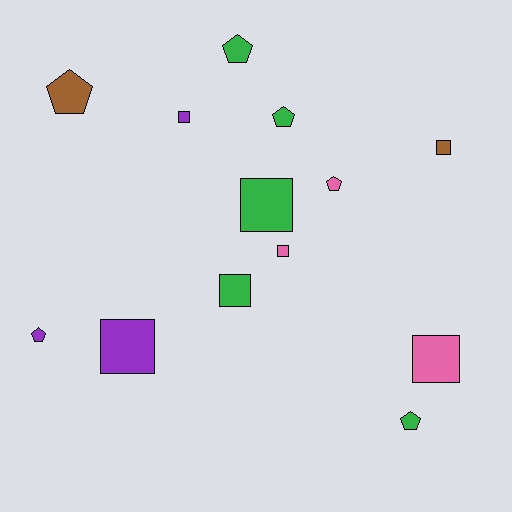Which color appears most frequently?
Green, with 5 objects.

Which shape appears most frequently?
Square, with 7 objects.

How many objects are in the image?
There are 13 objects.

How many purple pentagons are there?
There is 1 purple pentagon.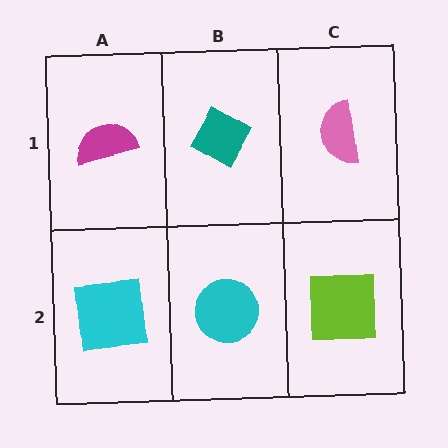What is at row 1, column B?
A teal diamond.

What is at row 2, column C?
A lime square.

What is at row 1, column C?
A pink semicircle.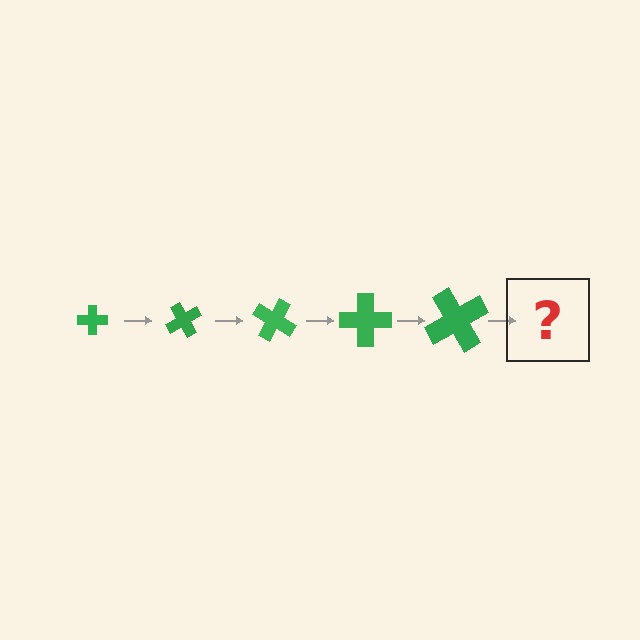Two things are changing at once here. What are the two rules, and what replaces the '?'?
The two rules are that the cross grows larger each step and it rotates 60 degrees each step. The '?' should be a cross, larger than the previous one and rotated 300 degrees from the start.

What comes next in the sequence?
The next element should be a cross, larger than the previous one and rotated 300 degrees from the start.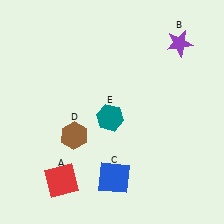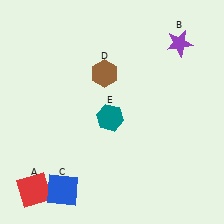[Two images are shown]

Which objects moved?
The objects that moved are: the red square (A), the blue square (C), the brown hexagon (D).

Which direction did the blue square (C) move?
The blue square (C) moved left.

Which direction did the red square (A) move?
The red square (A) moved left.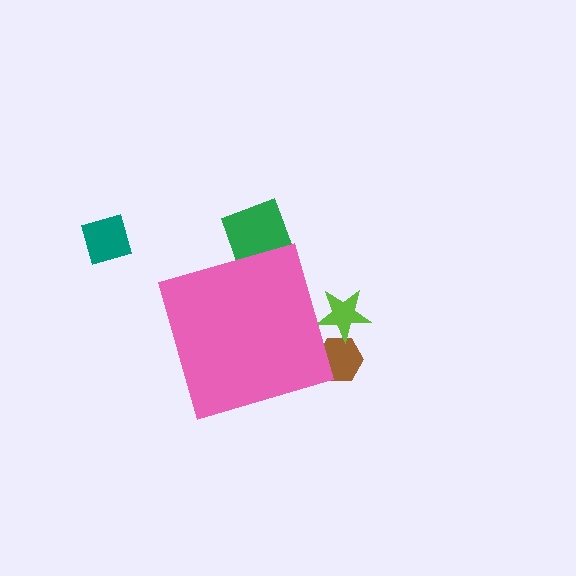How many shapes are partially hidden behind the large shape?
3 shapes are partially hidden.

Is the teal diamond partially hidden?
No, the teal diamond is fully visible.